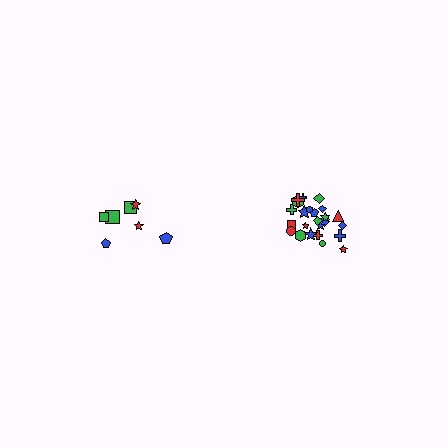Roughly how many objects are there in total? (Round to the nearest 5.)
Roughly 30 objects in total.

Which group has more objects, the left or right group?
The right group.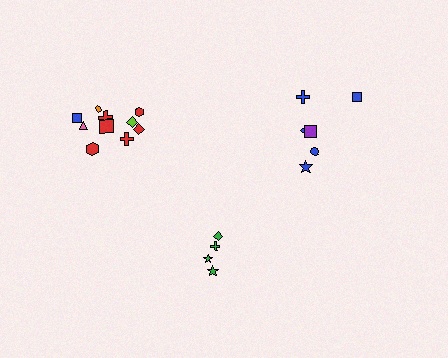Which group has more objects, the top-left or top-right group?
The top-left group.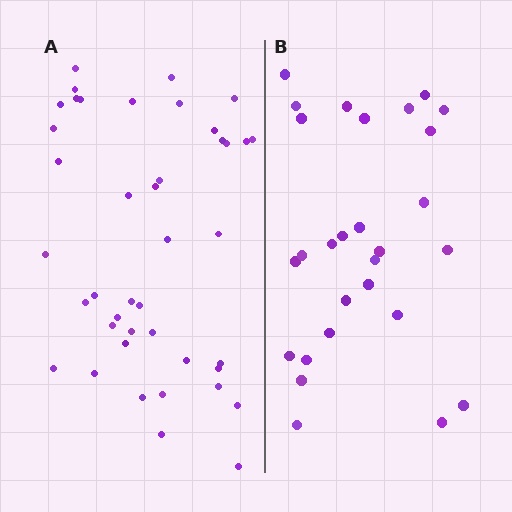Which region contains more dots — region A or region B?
Region A (the left region) has more dots.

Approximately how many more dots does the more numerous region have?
Region A has approximately 15 more dots than region B.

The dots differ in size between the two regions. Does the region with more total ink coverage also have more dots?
No. Region B has more total ink coverage because its dots are larger, but region A actually contains more individual dots. Total area can be misleading — the number of items is what matters here.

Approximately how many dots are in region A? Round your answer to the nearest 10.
About 40 dots. (The exact count is 42, which rounds to 40.)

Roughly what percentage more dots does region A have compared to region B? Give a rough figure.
About 50% more.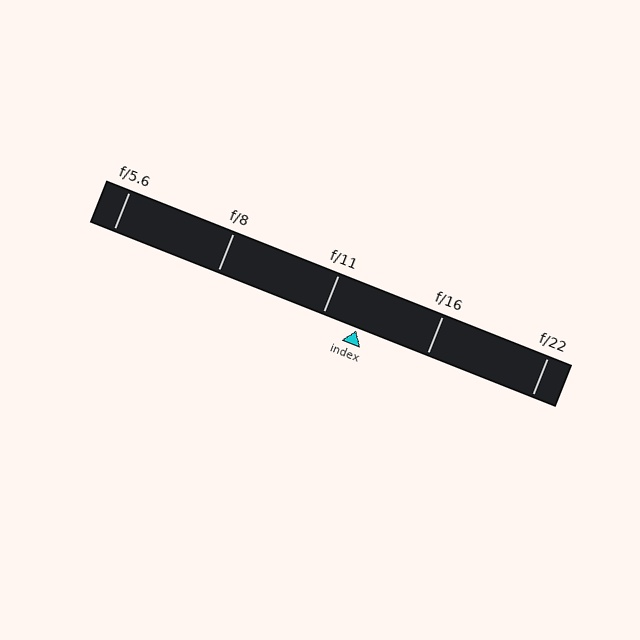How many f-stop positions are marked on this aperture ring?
There are 5 f-stop positions marked.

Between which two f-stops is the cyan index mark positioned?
The index mark is between f/11 and f/16.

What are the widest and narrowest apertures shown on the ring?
The widest aperture shown is f/5.6 and the narrowest is f/22.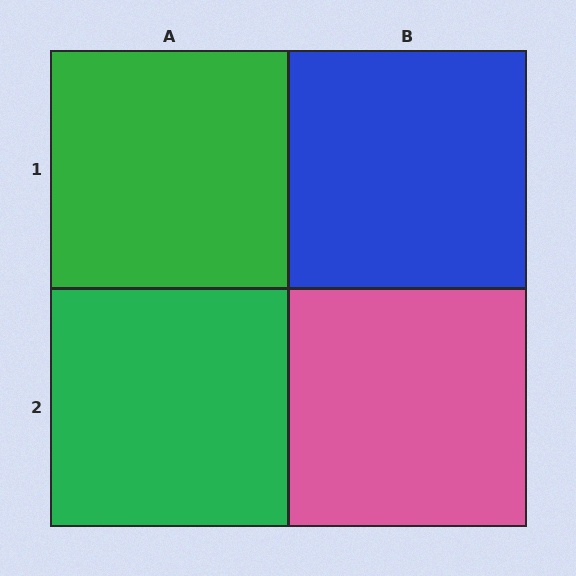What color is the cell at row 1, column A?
Green.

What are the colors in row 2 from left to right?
Green, pink.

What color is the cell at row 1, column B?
Blue.